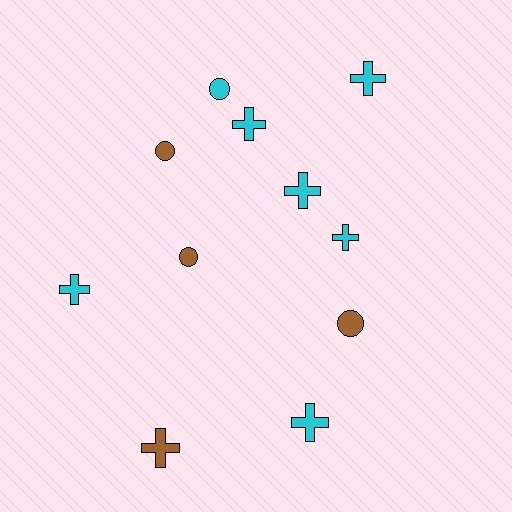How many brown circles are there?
There are 3 brown circles.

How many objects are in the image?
There are 11 objects.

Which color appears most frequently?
Cyan, with 7 objects.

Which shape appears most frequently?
Cross, with 7 objects.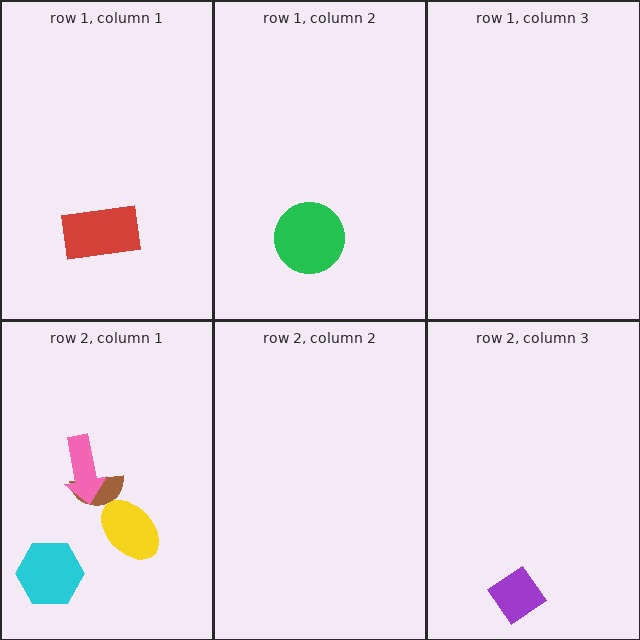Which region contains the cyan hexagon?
The row 2, column 1 region.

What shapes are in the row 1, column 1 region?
The red rectangle.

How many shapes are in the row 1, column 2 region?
1.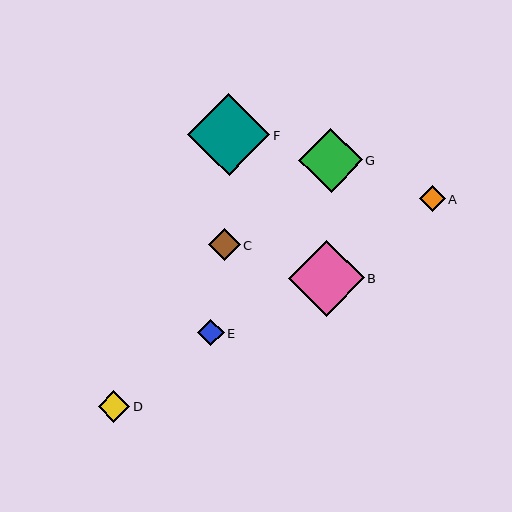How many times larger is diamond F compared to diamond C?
Diamond F is approximately 2.6 times the size of diamond C.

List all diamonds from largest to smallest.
From largest to smallest: F, B, G, C, D, E, A.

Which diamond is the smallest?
Diamond A is the smallest with a size of approximately 26 pixels.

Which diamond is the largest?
Diamond F is the largest with a size of approximately 82 pixels.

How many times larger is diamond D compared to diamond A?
Diamond D is approximately 1.2 times the size of diamond A.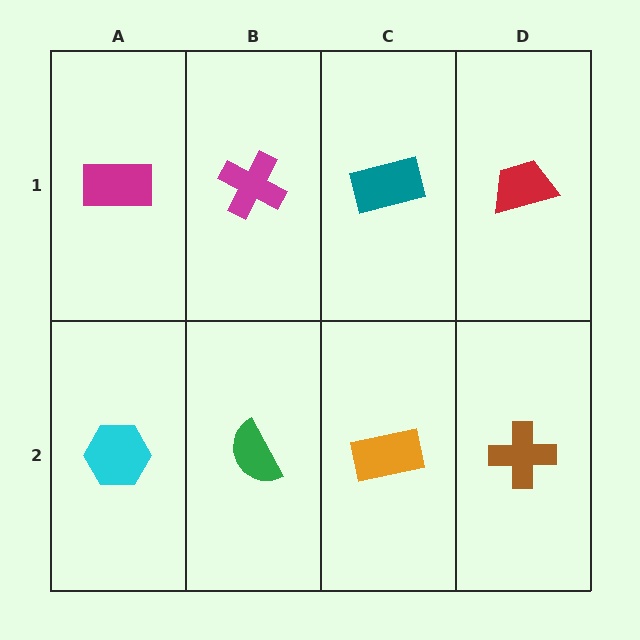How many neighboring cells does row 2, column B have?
3.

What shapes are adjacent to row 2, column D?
A red trapezoid (row 1, column D), an orange rectangle (row 2, column C).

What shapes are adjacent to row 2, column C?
A teal rectangle (row 1, column C), a green semicircle (row 2, column B), a brown cross (row 2, column D).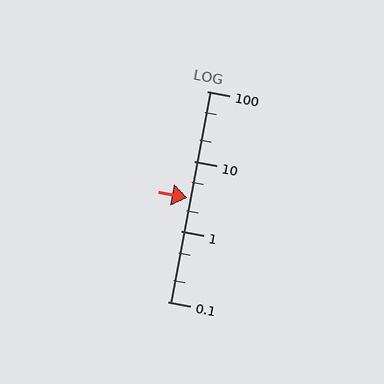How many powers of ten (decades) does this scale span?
The scale spans 3 decades, from 0.1 to 100.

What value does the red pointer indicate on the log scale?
The pointer indicates approximately 3.